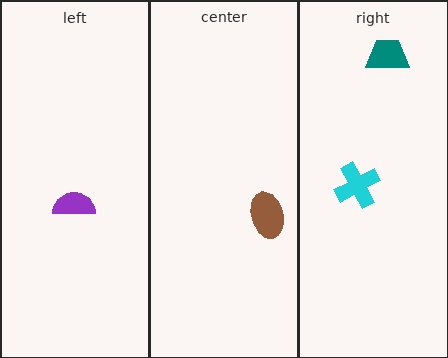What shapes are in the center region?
The brown ellipse.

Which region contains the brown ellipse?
The center region.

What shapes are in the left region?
The purple semicircle.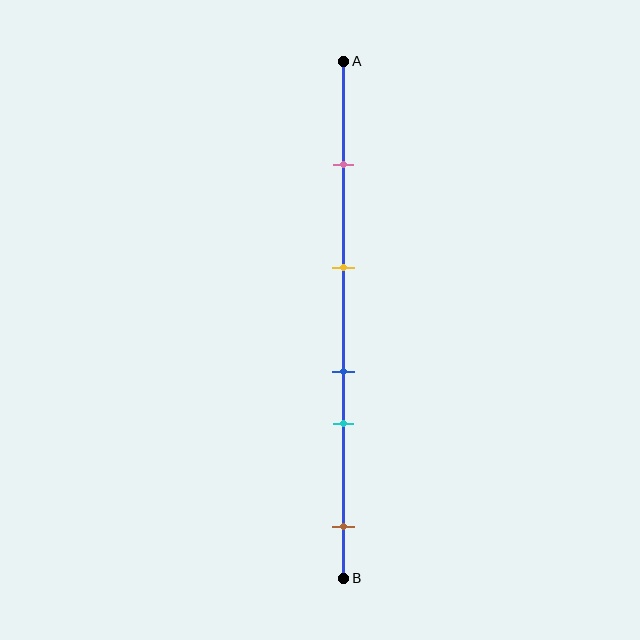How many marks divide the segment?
There are 5 marks dividing the segment.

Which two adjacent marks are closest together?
The blue and cyan marks are the closest adjacent pair.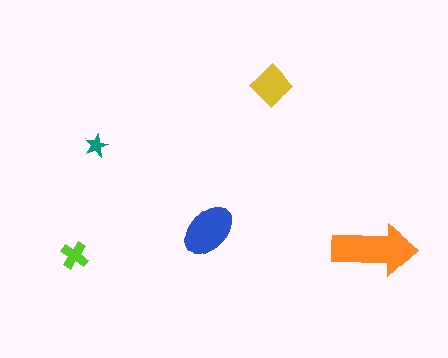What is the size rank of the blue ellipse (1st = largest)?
2nd.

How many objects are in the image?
There are 5 objects in the image.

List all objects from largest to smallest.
The orange arrow, the blue ellipse, the yellow diamond, the lime cross, the teal star.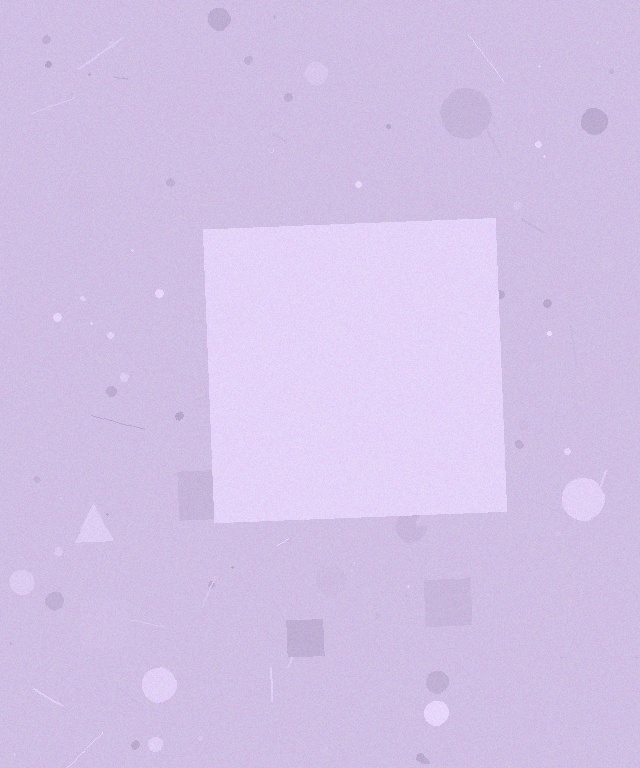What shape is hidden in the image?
A square is hidden in the image.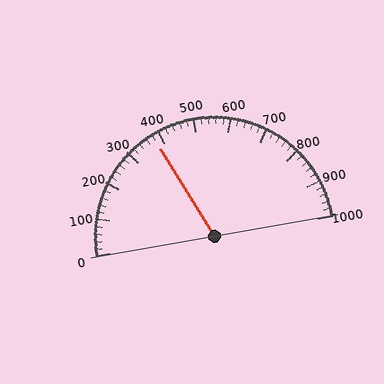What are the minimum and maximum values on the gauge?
The gauge ranges from 0 to 1000.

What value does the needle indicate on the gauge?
The needle indicates approximately 380.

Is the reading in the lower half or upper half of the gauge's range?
The reading is in the lower half of the range (0 to 1000).